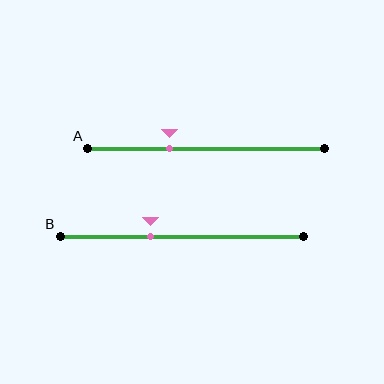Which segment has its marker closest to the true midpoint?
Segment B has its marker closest to the true midpoint.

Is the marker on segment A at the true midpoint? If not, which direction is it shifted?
No, the marker on segment A is shifted to the left by about 15% of the segment length.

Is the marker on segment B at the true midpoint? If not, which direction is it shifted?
No, the marker on segment B is shifted to the left by about 13% of the segment length.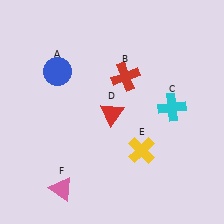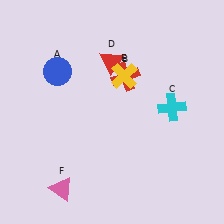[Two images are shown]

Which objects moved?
The objects that moved are: the red triangle (D), the yellow cross (E).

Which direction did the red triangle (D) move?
The red triangle (D) moved up.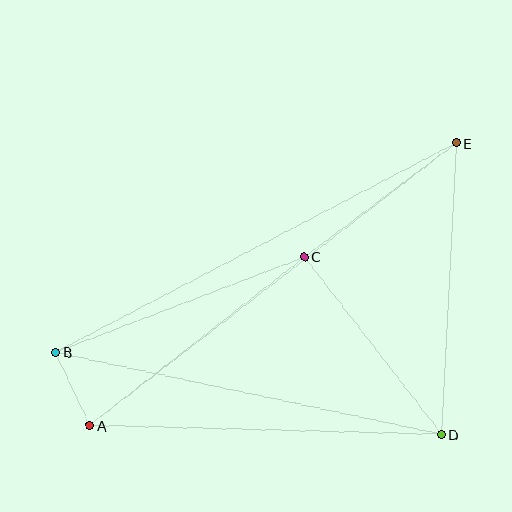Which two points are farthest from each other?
Points A and E are farthest from each other.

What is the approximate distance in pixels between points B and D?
The distance between B and D is approximately 395 pixels.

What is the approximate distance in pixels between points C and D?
The distance between C and D is approximately 224 pixels.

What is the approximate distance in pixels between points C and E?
The distance between C and E is approximately 190 pixels.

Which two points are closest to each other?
Points A and B are closest to each other.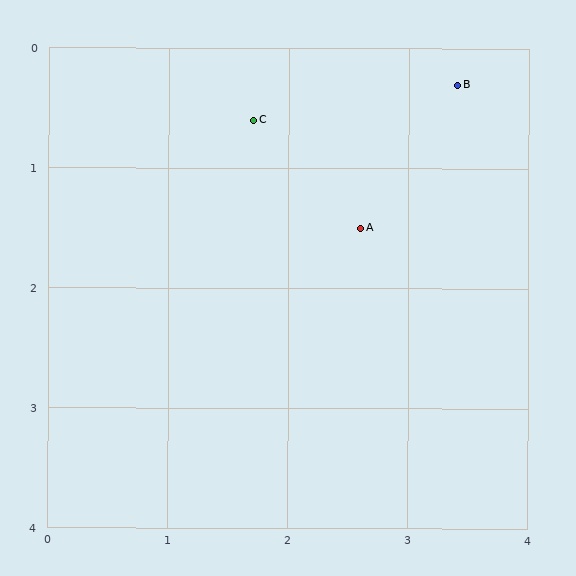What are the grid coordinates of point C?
Point C is at approximately (1.7, 0.6).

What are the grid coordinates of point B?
Point B is at approximately (3.4, 0.3).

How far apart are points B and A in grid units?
Points B and A are about 1.4 grid units apart.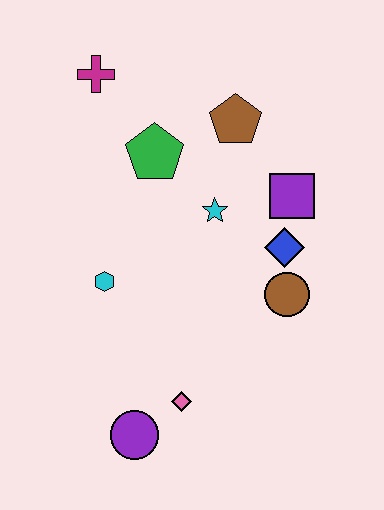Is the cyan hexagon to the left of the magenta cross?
No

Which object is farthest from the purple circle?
The magenta cross is farthest from the purple circle.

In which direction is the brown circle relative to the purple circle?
The brown circle is to the right of the purple circle.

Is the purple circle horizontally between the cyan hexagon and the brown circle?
Yes